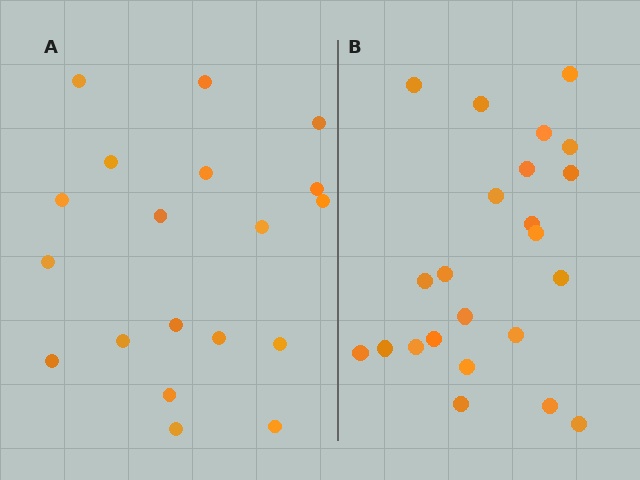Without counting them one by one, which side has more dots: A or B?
Region B (the right region) has more dots.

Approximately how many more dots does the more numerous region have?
Region B has about 4 more dots than region A.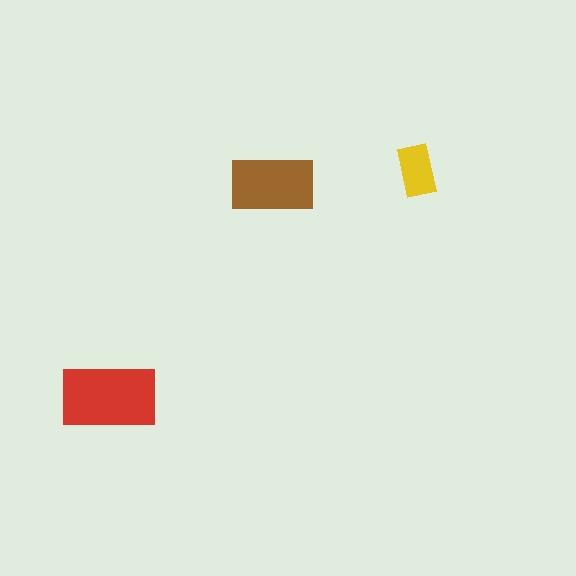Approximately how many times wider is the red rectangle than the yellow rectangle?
About 2 times wider.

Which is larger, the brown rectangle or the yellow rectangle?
The brown one.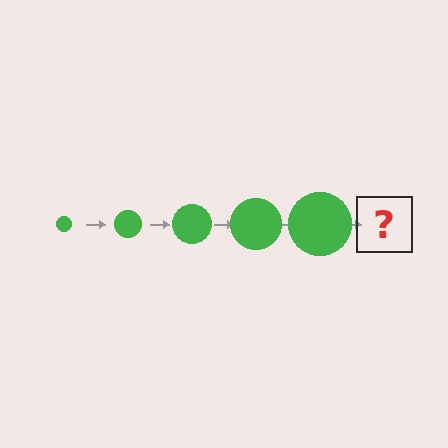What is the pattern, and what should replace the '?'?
The pattern is that the circle gets progressively larger each step. The '?' should be a green circle, larger than the previous one.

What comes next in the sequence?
The next element should be a green circle, larger than the previous one.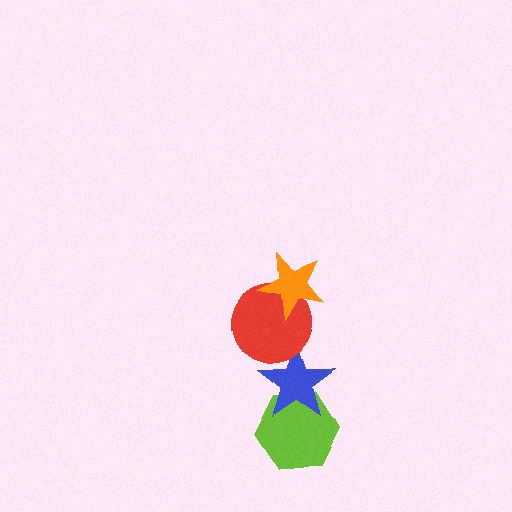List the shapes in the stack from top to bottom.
From top to bottom: the orange star, the red circle, the blue star, the lime hexagon.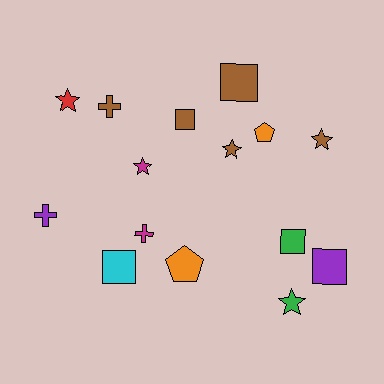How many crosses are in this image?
There are 3 crosses.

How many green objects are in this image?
There are 2 green objects.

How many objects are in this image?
There are 15 objects.